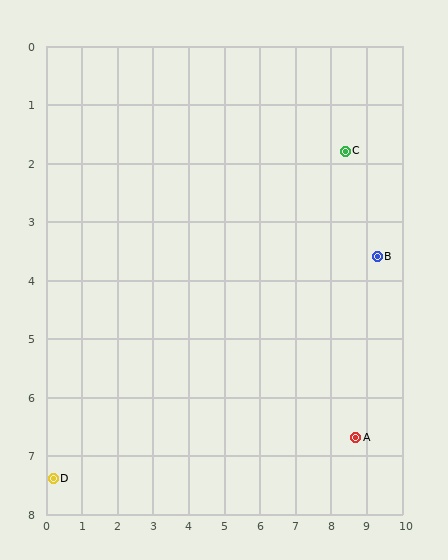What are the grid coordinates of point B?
Point B is at approximately (9.3, 3.6).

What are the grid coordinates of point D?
Point D is at approximately (0.2, 7.4).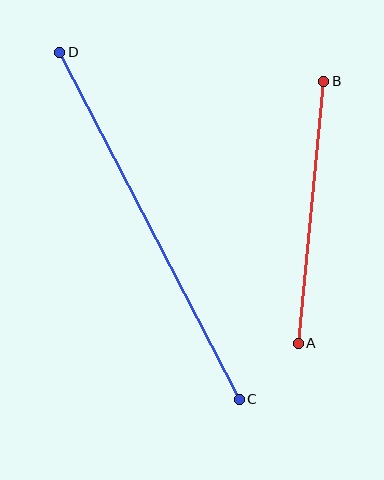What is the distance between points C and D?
The distance is approximately 391 pixels.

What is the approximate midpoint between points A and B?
The midpoint is at approximately (311, 212) pixels.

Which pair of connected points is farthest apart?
Points C and D are farthest apart.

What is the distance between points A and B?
The distance is approximately 263 pixels.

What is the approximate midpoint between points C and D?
The midpoint is at approximately (150, 226) pixels.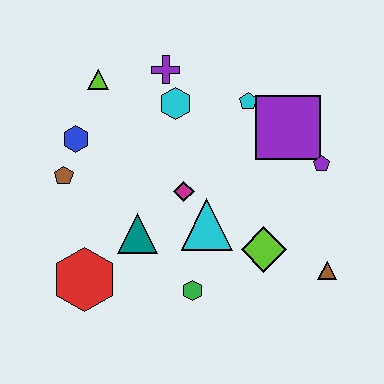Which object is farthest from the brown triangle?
The lime triangle is farthest from the brown triangle.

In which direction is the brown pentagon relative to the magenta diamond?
The brown pentagon is to the left of the magenta diamond.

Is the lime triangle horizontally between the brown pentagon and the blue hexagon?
No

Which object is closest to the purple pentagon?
The purple square is closest to the purple pentagon.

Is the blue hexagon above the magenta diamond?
Yes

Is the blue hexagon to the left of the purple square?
Yes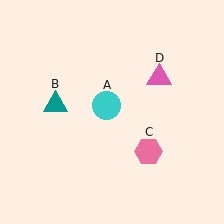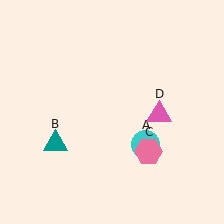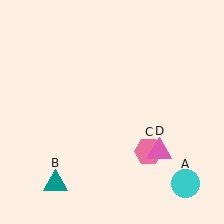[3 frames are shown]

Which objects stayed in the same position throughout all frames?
Pink hexagon (object C) remained stationary.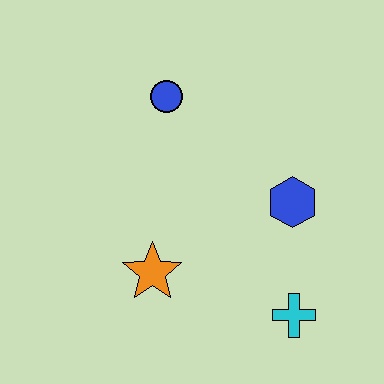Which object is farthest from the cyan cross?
The blue circle is farthest from the cyan cross.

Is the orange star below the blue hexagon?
Yes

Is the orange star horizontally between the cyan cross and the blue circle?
No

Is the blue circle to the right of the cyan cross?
No